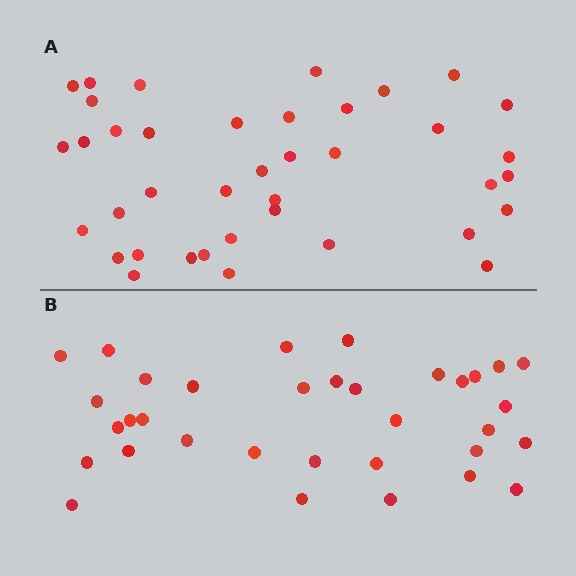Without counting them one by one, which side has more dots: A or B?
Region A (the top region) has more dots.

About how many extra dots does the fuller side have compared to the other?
Region A has about 5 more dots than region B.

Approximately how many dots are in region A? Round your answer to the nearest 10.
About 40 dots. (The exact count is 39, which rounds to 40.)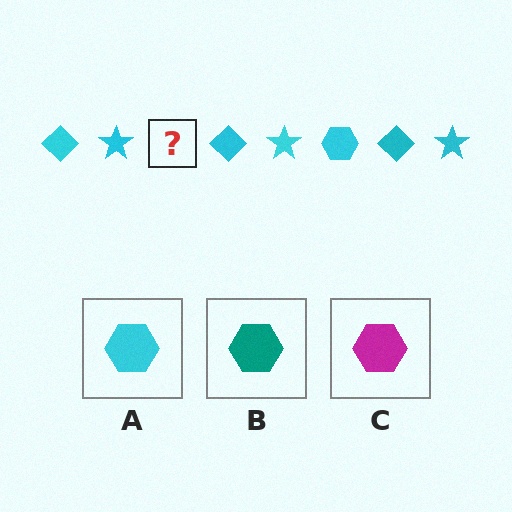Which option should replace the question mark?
Option A.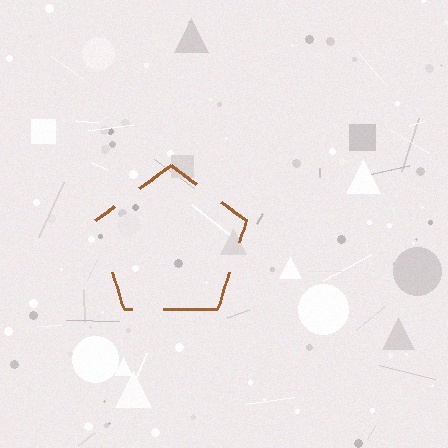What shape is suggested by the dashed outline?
The dashed outline suggests a pentagon.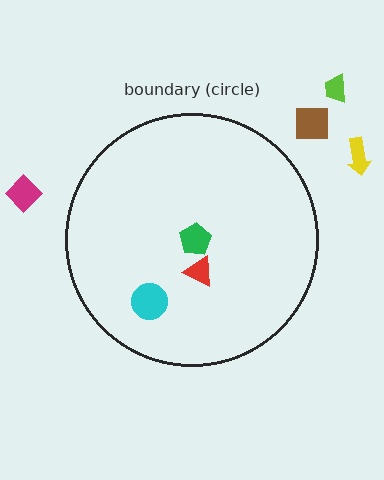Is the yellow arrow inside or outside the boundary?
Outside.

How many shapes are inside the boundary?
3 inside, 4 outside.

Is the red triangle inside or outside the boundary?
Inside.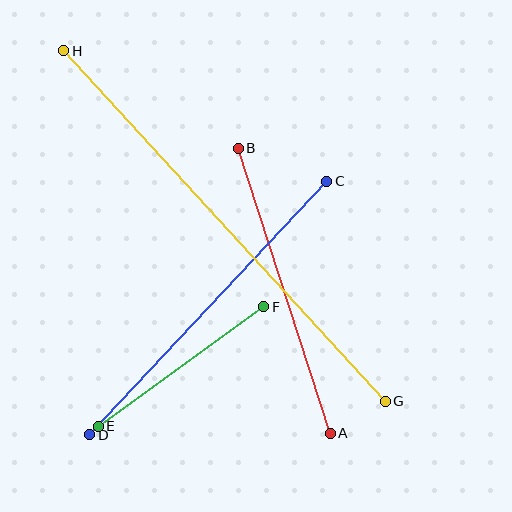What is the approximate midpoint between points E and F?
The midpoint is at approximately (181, 366) pixels.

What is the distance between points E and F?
The distance is approximately 204 pixels.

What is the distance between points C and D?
The distance is approximately 347 pixels.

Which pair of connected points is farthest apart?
Points G and H are farthest apart.